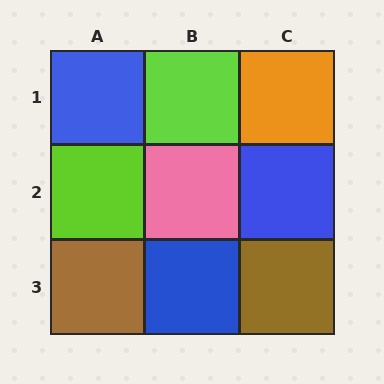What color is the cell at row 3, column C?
Brown.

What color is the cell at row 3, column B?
Blue.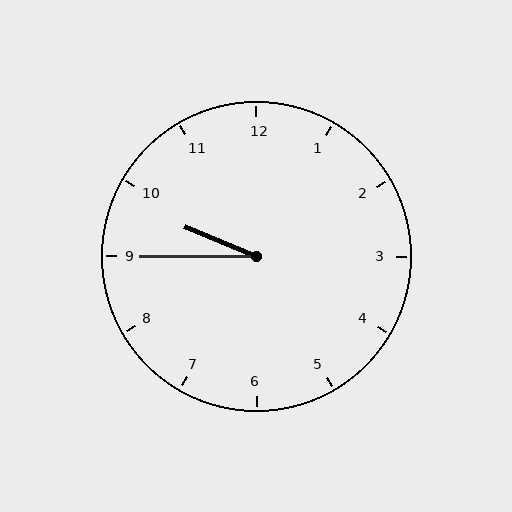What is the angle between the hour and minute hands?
Approximately 22 degrees.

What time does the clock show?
9:45.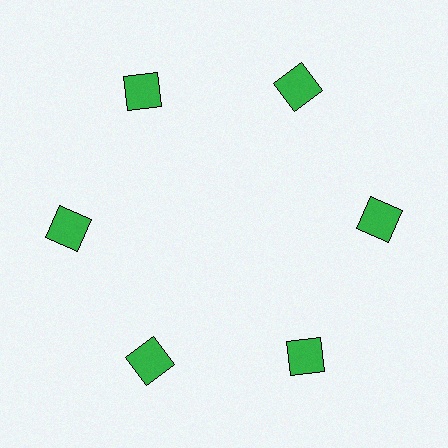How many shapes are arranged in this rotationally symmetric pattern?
There are 6 shapes, arranged in 6 groups of 1.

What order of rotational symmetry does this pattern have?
This pattern has 6-fold rotational symmetry.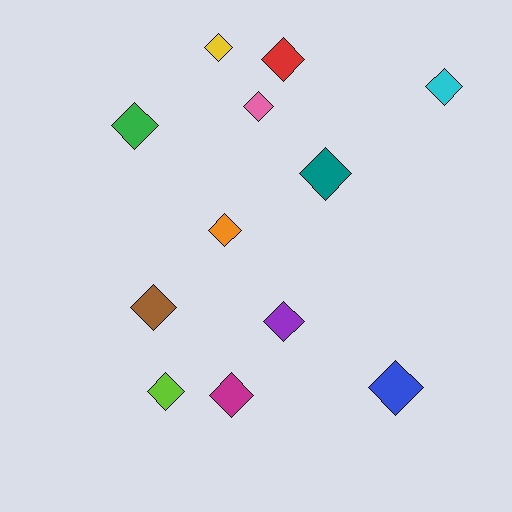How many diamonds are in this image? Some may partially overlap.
There are 12 diamonds.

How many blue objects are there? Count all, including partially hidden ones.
There is 1 blue object.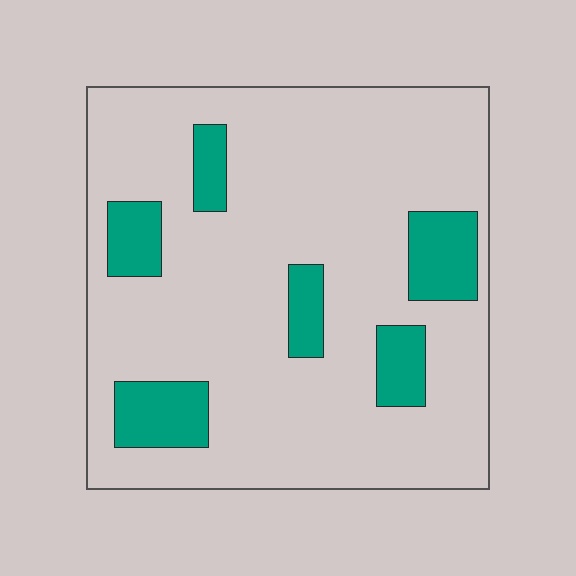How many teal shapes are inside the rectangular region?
6.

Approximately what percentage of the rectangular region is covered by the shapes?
Approximately 15%.